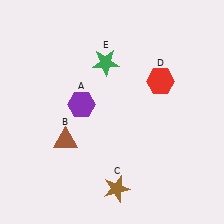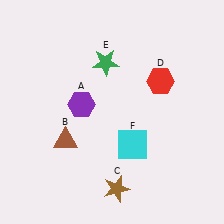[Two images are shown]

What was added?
A cyan square (F) was added in Image 2.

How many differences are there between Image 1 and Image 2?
There is 1 difference between the two images.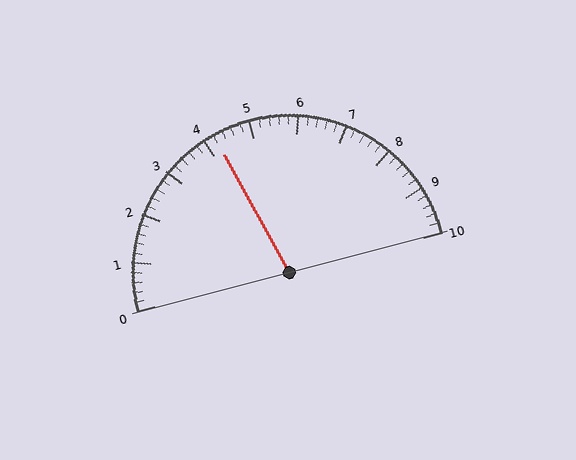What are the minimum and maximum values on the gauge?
The gauge ranges from 0 to 10.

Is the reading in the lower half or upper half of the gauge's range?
The reading is in the lower half of the range (0 to 10).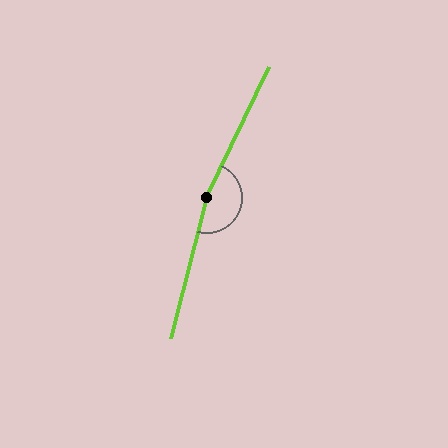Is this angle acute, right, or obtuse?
It is obtuse.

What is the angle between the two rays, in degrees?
Approximately 169 degrees.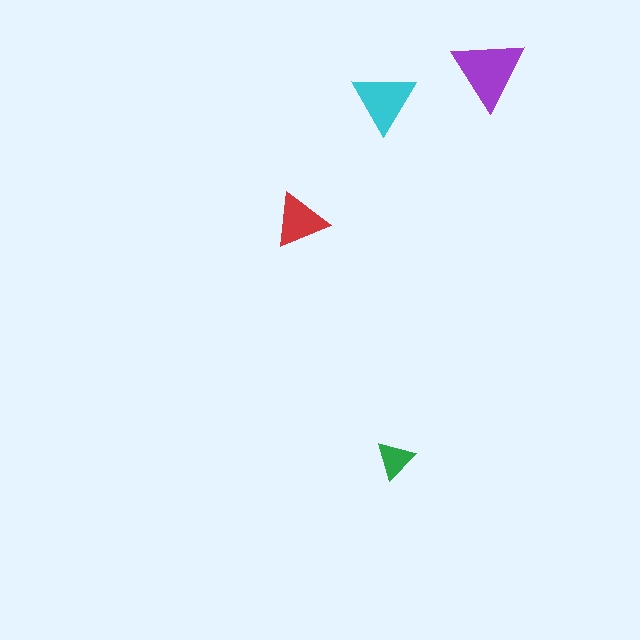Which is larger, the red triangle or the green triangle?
The red one.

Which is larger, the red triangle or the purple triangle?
The purple one.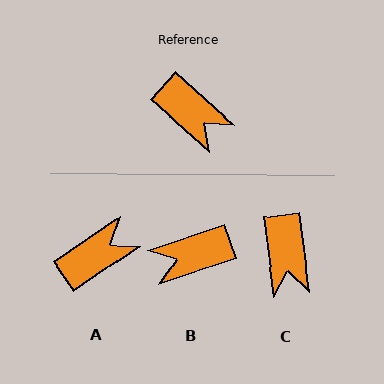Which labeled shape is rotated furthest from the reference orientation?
B, about 120 degrees away.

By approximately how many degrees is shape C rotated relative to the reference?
Approximately 40 degrees clockwise.